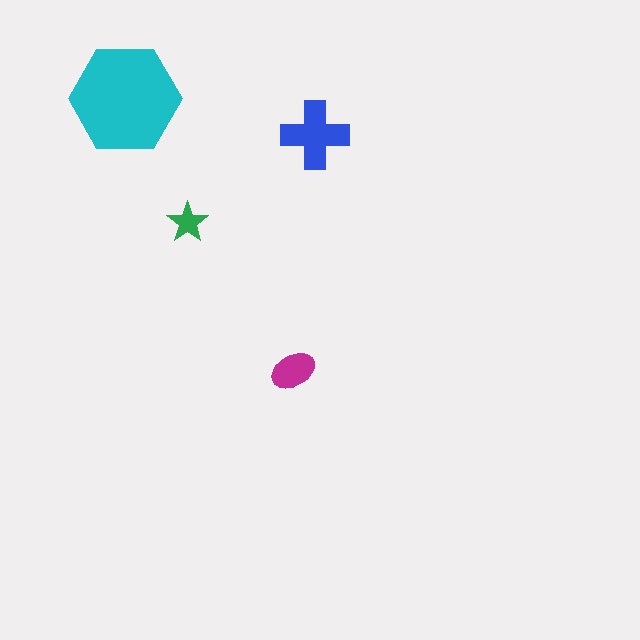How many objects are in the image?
There are 4 objects in the image.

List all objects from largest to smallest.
The cyan hexagon, the blue cross, the magenta ellipse, the green star.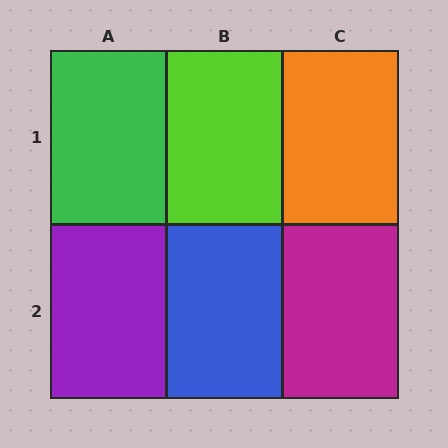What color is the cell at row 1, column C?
Orange.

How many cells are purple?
1 cell is purple.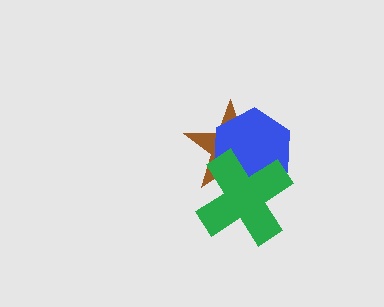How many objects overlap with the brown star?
2 objects overlap with the brown star.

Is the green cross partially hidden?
No, no other shape covers it.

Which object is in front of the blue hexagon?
The green cross is in front of the blue hexagon.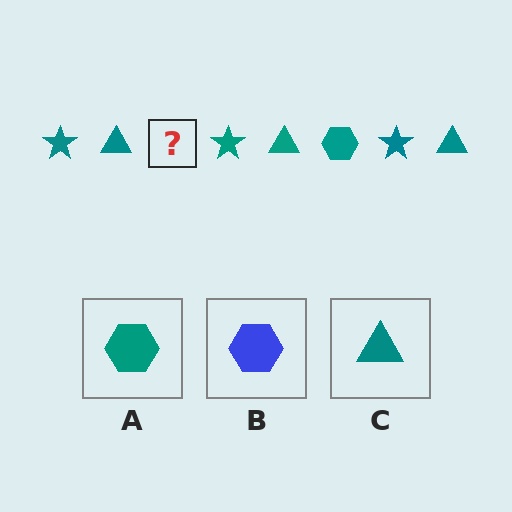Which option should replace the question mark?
Option A.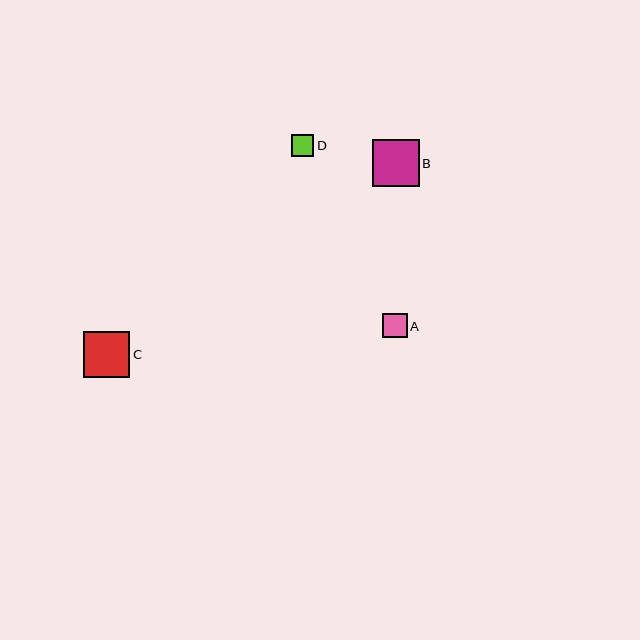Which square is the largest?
Square B is the largest with a size of approximately 47 pixels.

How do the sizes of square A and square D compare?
Square A and square D are approximately the same size.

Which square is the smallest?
Square D is the smallest with a size of approximately 22 pixels.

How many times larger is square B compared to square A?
Square B is approximately 1.9 times the size of square A.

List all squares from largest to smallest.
From largest to smallest: B, C, A, D.